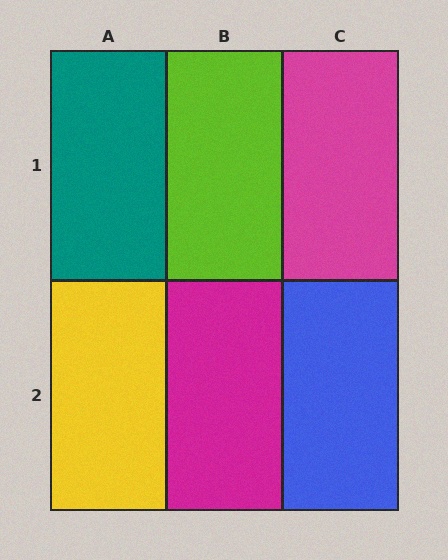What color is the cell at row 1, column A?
Teal.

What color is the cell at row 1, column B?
Lime.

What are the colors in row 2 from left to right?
Yellow, magenta, blue.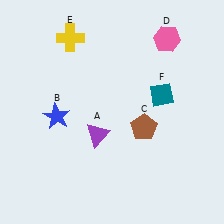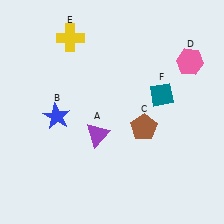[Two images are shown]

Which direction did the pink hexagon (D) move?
The pink hexagon (D) moved right.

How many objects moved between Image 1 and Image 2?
1 object moved between the two images.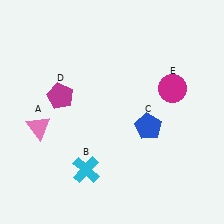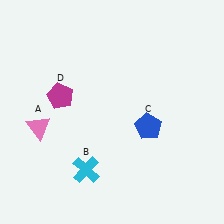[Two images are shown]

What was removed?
The magenta circle (E) was removed in Image 2.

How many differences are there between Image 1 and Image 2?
There is 1 difference between the two images.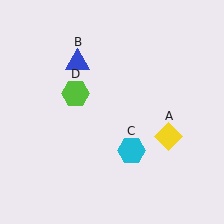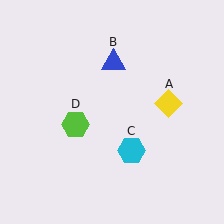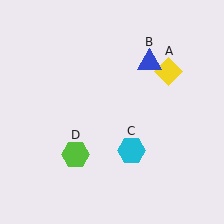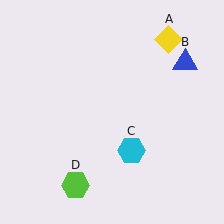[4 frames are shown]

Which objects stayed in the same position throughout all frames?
Cyan hexagon (object C) remained stationary.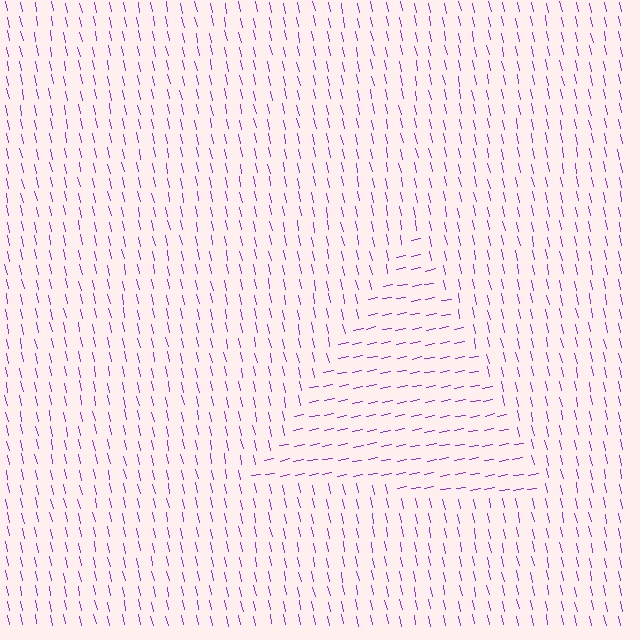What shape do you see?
I see a triangle.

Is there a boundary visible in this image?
Yes, there is a texture boundary formed by a change in line orientation.